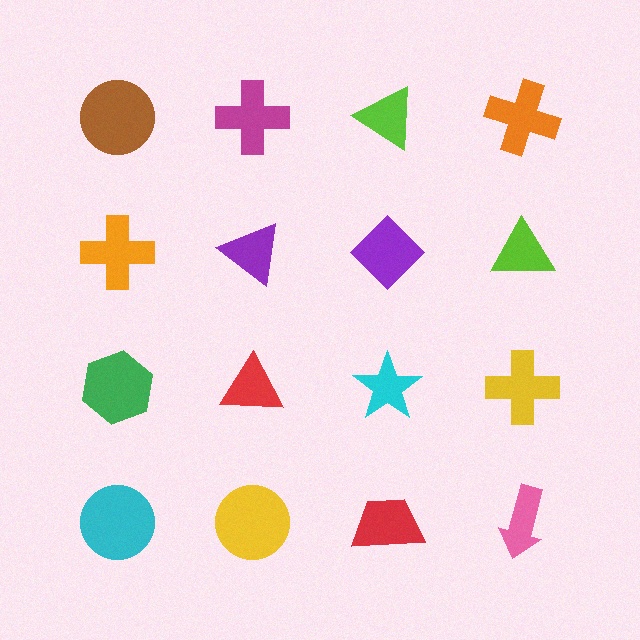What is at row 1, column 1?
A brown circle.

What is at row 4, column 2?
A yellow circle.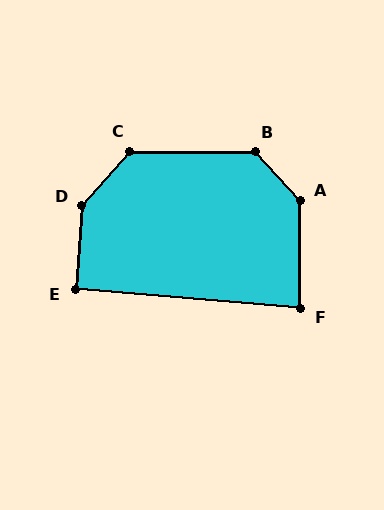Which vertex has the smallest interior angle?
F, at approximately 85 degrees.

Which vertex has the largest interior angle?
D, at approximately 142 degrees.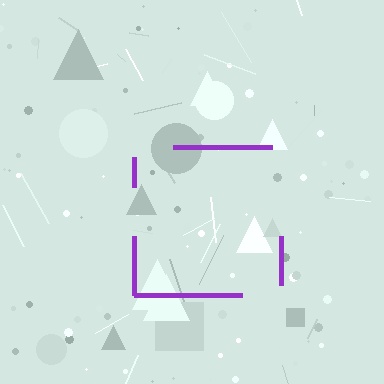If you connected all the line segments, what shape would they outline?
They would outline a square.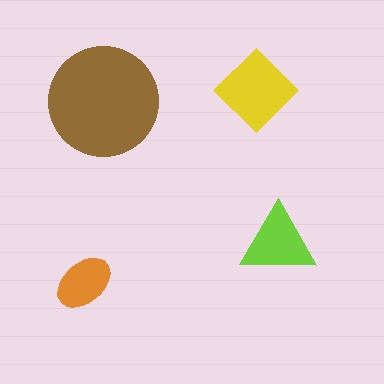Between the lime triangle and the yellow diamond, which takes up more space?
The yellow diamond.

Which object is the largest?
The brown circle.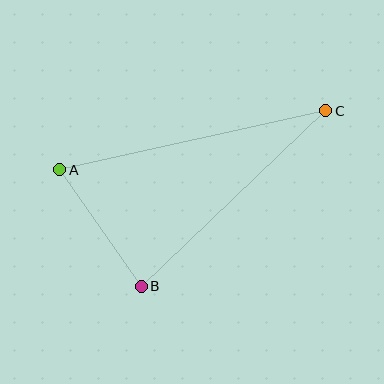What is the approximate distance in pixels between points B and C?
The distance between B and C is approximately 254 pixels.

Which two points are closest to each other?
Points A and B are closest to each other.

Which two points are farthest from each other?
Points A and C are farthest from each other.